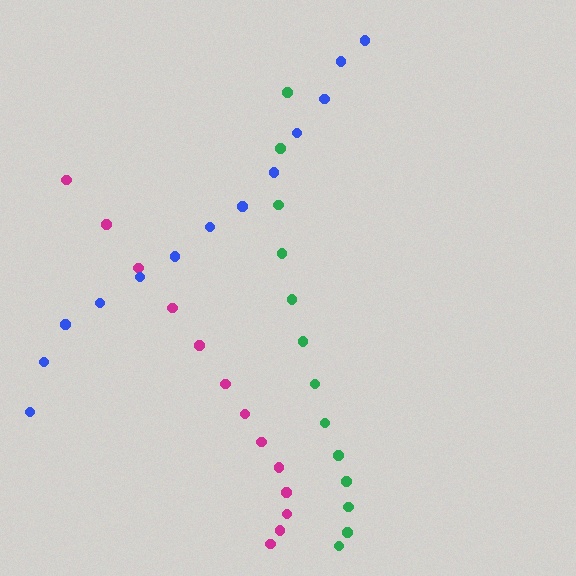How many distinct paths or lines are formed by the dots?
There are 3 distinct paths.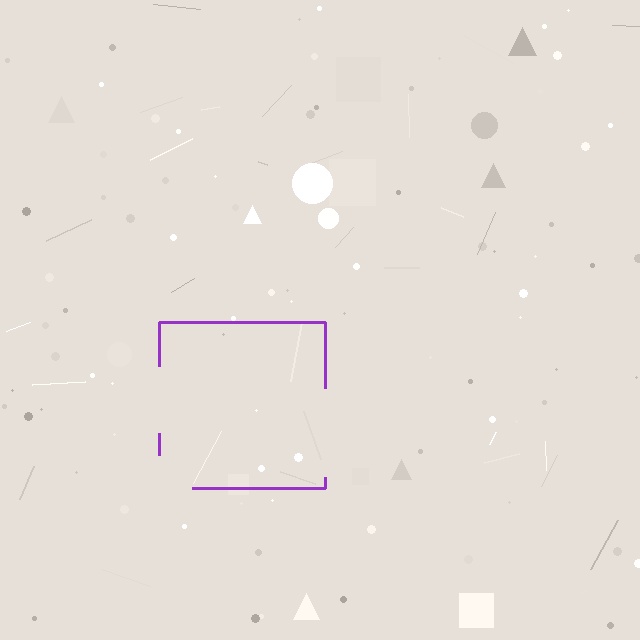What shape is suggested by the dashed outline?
The dashed outline suggests a square.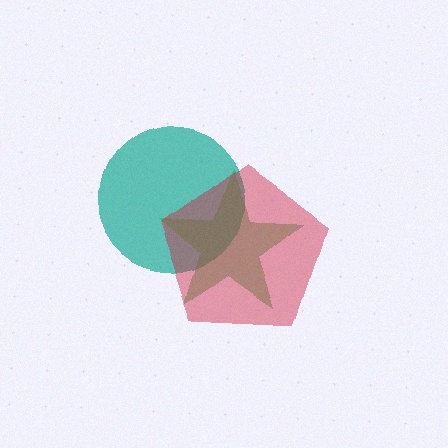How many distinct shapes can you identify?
There are 3 distinct shapes: a teal circle, a green star, a red pentagon.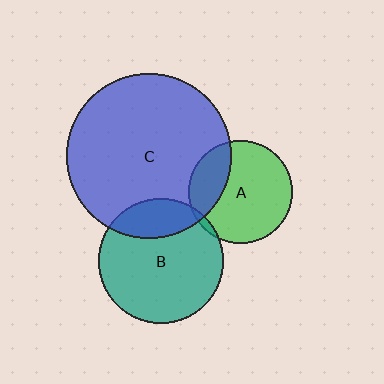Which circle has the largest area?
Circle C (blue).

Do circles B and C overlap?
Yes.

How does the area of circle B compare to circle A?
Approximately 1.5 times.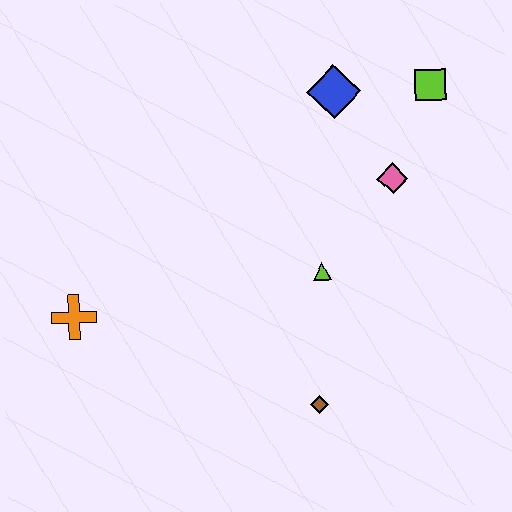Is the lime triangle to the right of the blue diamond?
No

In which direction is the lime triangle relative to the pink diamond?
The lime triangle is below the pink diamond.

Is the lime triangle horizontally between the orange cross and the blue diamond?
Yes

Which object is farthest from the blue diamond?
The orange cross is farthest from the blue diamond.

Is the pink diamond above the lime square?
No